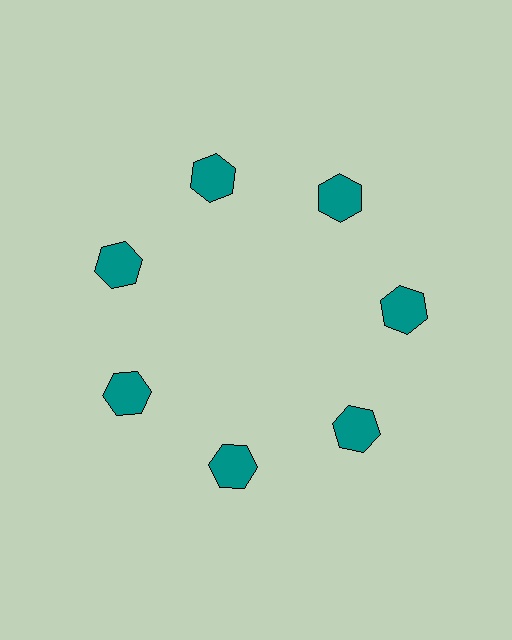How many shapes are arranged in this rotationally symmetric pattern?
There are 7 shapes, arranged in 7 groups of 1.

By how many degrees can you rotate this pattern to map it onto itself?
The pattern maps onto itself every 51 degrees of rotation.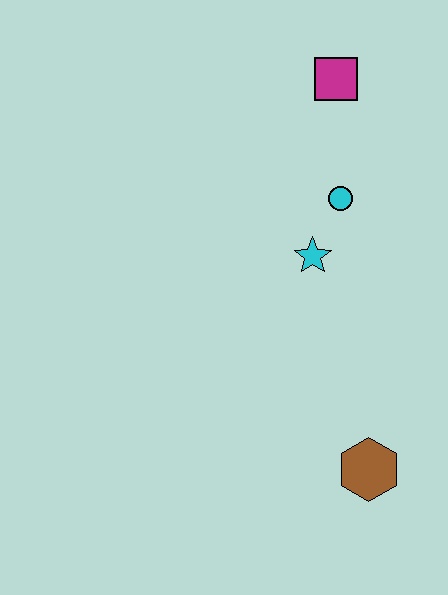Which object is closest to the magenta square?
The cyan circle is closest to the magenta square.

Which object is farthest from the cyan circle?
The brown hexagon is farthest from the cyan circle.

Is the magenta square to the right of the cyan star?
Yes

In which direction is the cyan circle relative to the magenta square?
The cyan circle is below the magenta square.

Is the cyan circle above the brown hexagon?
Yes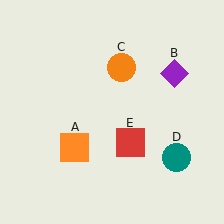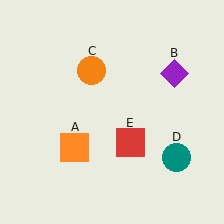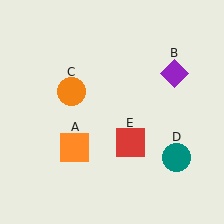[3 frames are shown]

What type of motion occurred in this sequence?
The orange circle (object C) rotated counterclockwise around the center of the scene.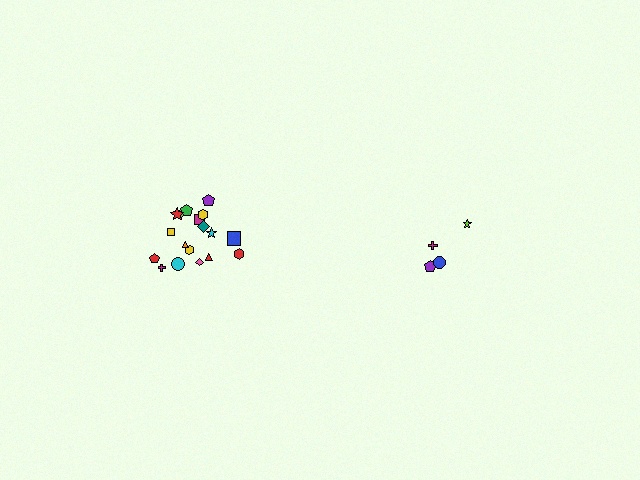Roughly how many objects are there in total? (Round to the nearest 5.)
Roughly 20 objects in total.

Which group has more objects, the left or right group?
The left group.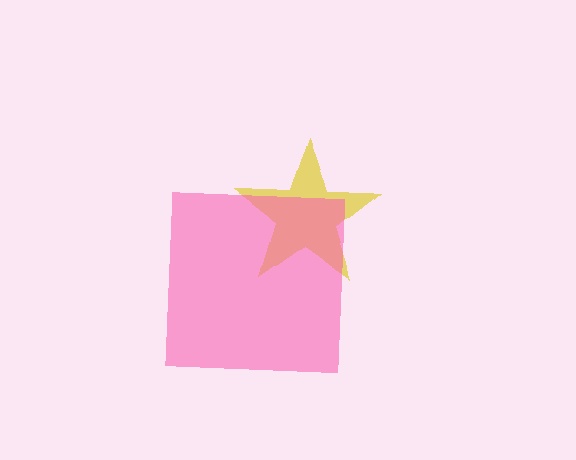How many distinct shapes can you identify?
There are 2 distinct shapes: a yellow star, a pink square.